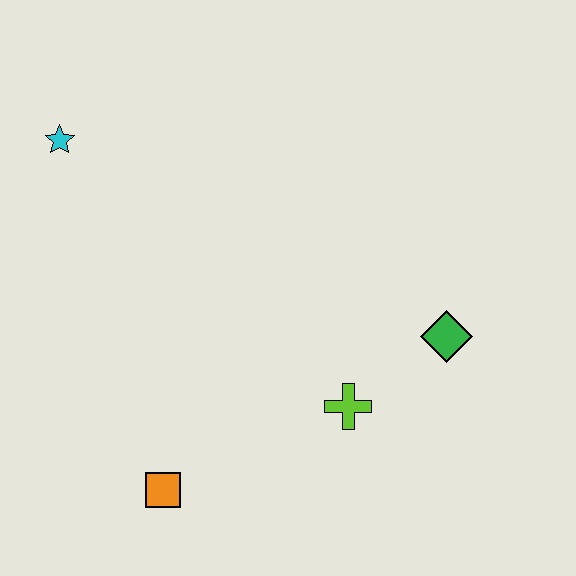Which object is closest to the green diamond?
The lime cross is closest to the green diamond.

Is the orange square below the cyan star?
Yes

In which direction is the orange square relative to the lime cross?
The orange square is to the left of the lime cross.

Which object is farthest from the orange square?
The cyan star is farthest from the orange square.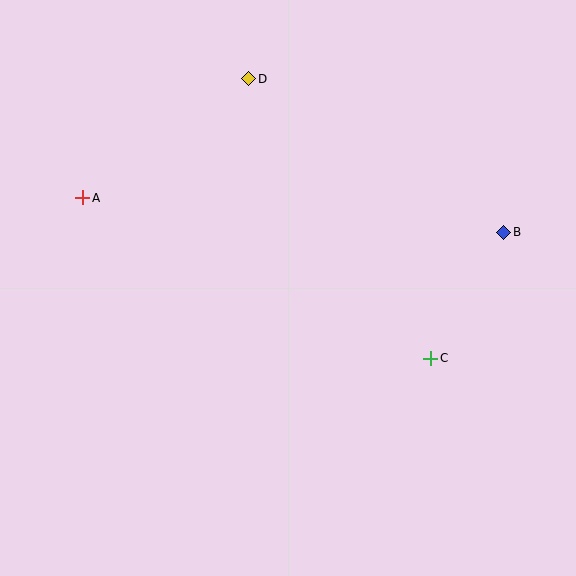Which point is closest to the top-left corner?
Point A is closest to the top-left corner.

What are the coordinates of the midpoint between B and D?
The midpoint between B and D is at (376, 155).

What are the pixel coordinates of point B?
Point B is at (504, 232).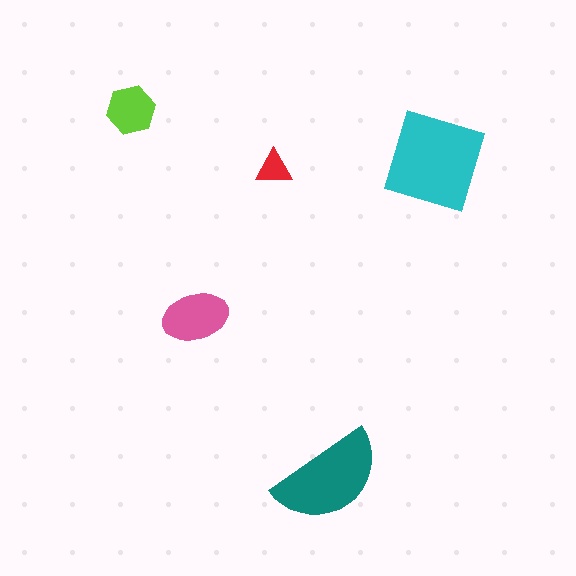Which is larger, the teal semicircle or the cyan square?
The cyan square.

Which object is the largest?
The cyan square.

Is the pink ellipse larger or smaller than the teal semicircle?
Smaller.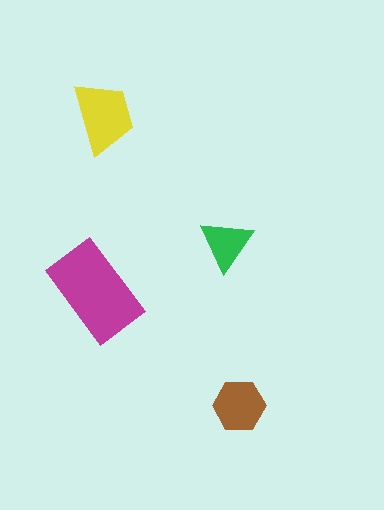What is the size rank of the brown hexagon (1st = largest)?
3rd.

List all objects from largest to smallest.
The magenta rectangle, the yellow trapezoid, the brown hexagon, the green triangle.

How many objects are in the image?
There are 4 objects in the image.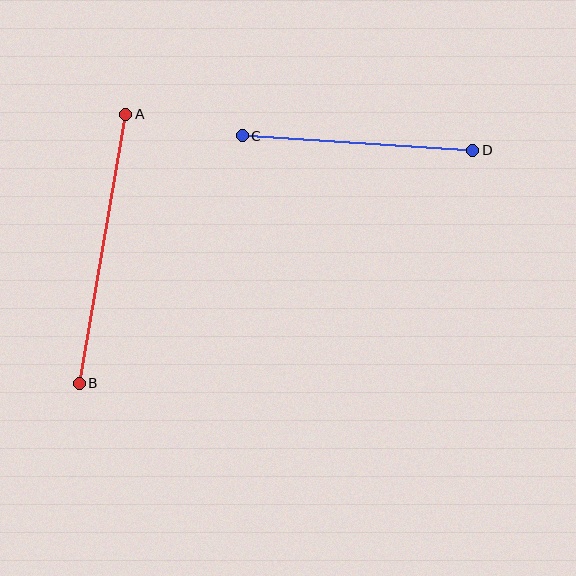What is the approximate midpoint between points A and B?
The midpoint is at approximately (102, 249) pixels.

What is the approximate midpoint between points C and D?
The midpoint is at approximately (357, 143) pixels.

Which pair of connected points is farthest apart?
Points A and B are farthest apart.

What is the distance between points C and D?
The distance is approximately 231 pixels.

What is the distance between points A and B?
The distance is approximately 273 pixels.